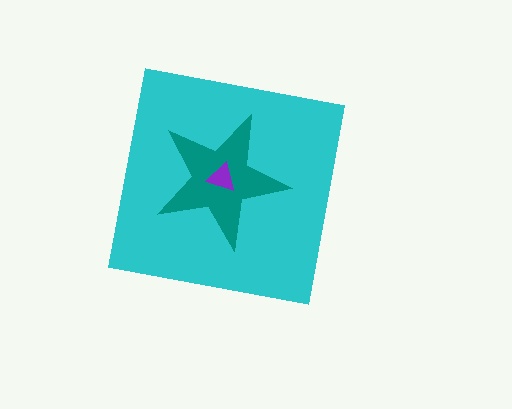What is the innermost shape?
The purple triangle.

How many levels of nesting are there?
3.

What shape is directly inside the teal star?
The purple triangle.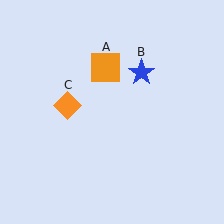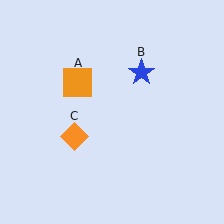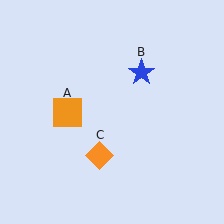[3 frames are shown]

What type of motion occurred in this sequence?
The orange square (object A), orange diamond (object C) rotated counterclockwise around the center of the scene.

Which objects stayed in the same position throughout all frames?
Blue star (object B) remained stationary.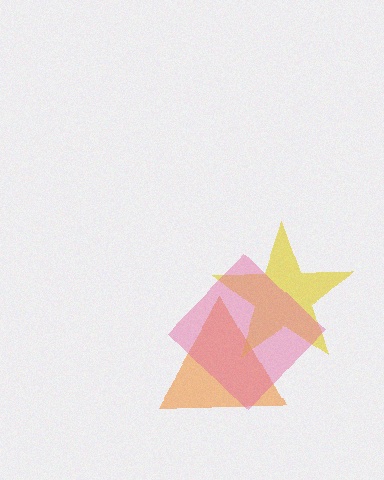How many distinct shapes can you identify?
There are 3 distinct shapes: an orange triangle, a yellow star, a pink diamond.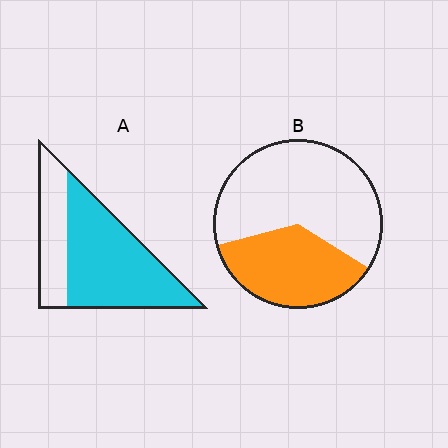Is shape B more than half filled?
No.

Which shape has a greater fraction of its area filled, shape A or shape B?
Shape A.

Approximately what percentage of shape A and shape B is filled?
A is approximately 70% and B is approximately 35%.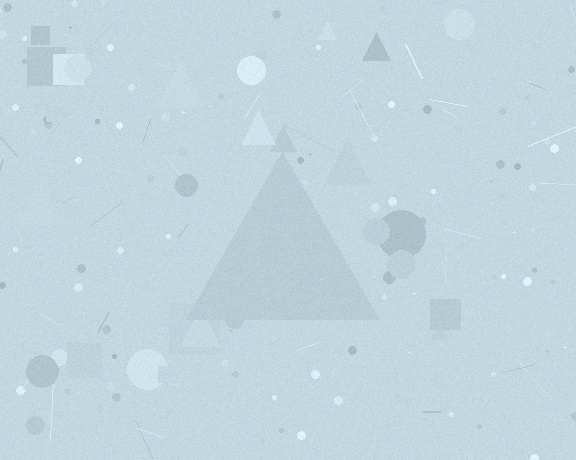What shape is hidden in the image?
A triangle is hidden in the image.